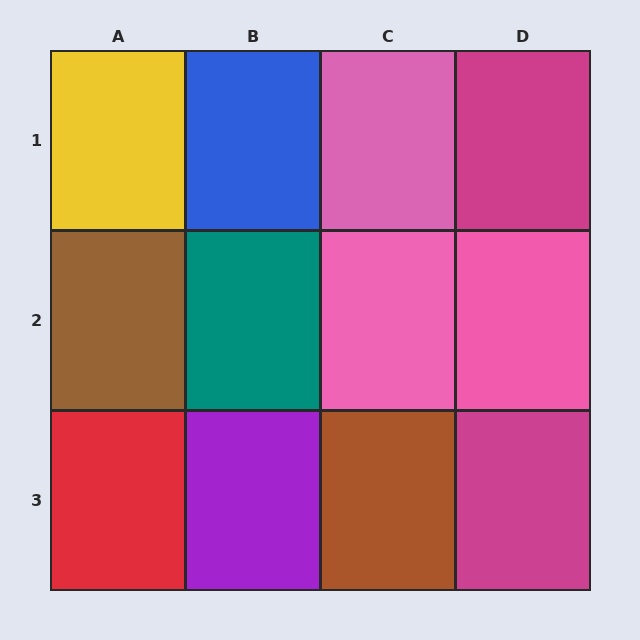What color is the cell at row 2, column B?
Teal.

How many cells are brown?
2 cells are brown.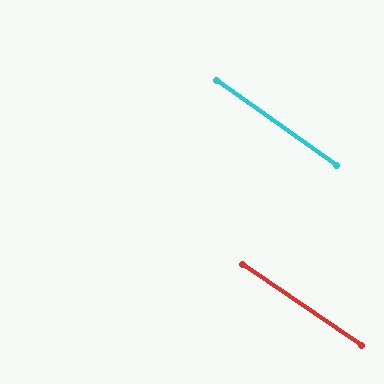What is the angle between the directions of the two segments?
Approximately 1 degree.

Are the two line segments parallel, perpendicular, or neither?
Parallel — their directions differ by only 1.1°.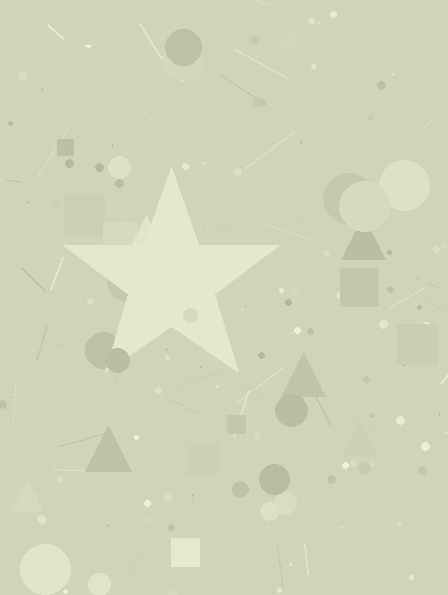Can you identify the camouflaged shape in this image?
The camouflaged shape is a star.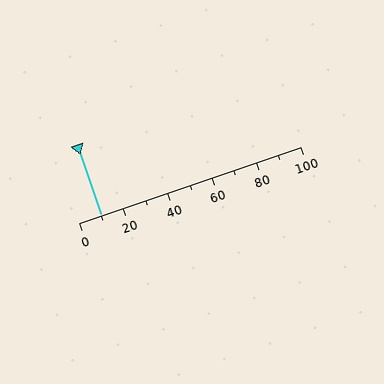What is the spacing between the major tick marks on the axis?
The major ticks are spaced 20 apart.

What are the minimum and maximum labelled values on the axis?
The axis runs from 0 to 100.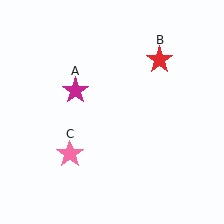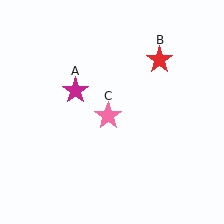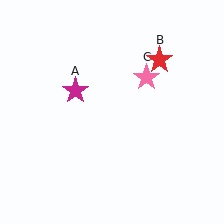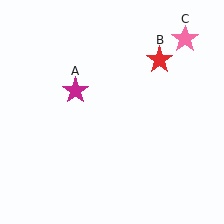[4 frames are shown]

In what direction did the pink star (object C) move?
The pink star (object C) moved up and to the right.